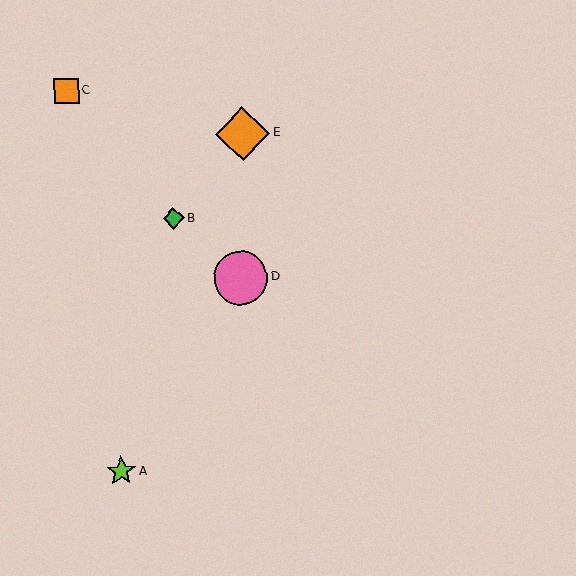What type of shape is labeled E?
Shape E is an orange diamond.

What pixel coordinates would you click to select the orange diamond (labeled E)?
Click at (242, 134) to select the orange diamond E.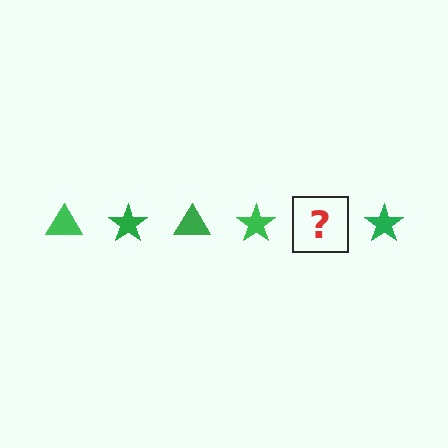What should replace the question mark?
The question mark should be replaced with a green triangle.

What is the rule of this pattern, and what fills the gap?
The rule is that the pattern cycles through triangle, star shapes in green. The gap should be filled with a green triangle.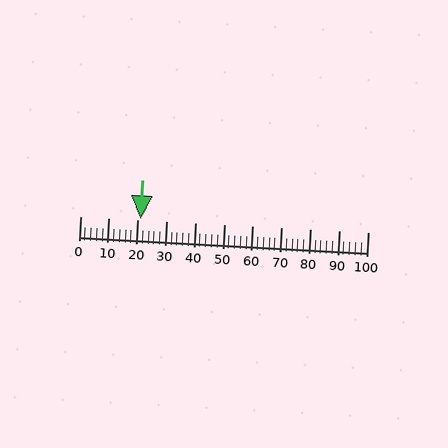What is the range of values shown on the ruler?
The ruler shows values from 0 to 100.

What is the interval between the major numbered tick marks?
The major tick marks are spaced 10 units apart.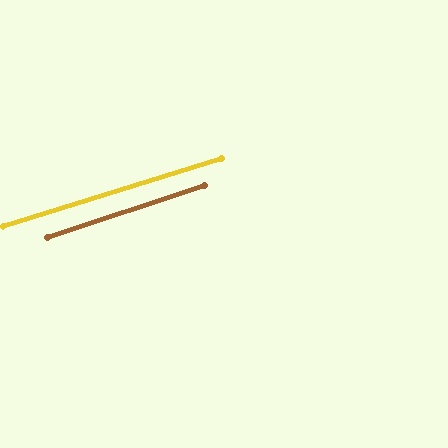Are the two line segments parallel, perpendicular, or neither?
Parallel — their directions differ by only 0.8°.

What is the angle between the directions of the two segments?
Approximately 1 degree.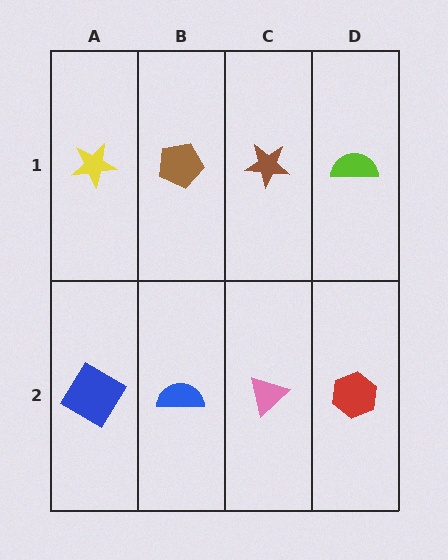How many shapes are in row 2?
4 shapes.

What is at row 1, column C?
A brown star.